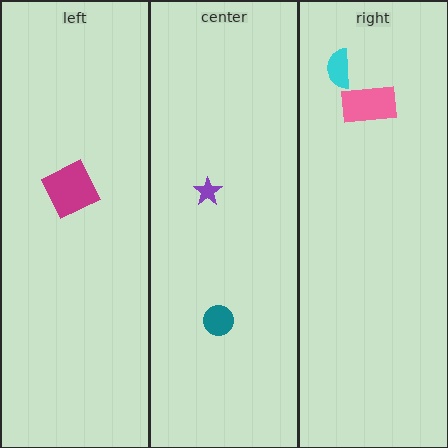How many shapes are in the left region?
1.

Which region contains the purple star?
The center region.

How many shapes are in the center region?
2.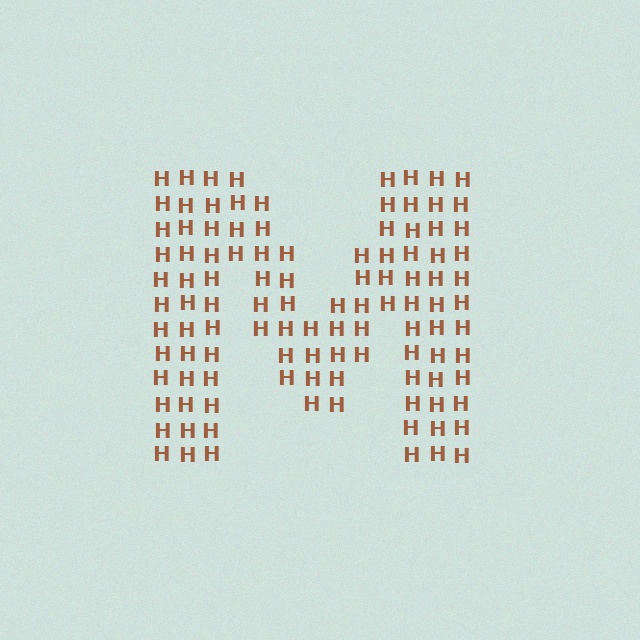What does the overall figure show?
The overall figure shows the letter M.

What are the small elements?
The small elements are letter H's.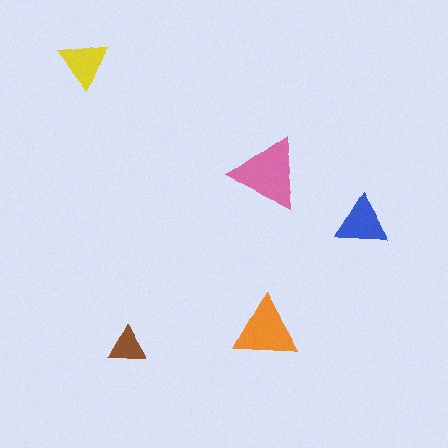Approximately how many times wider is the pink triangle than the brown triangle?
About 2 times wider.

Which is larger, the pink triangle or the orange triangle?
The pink one.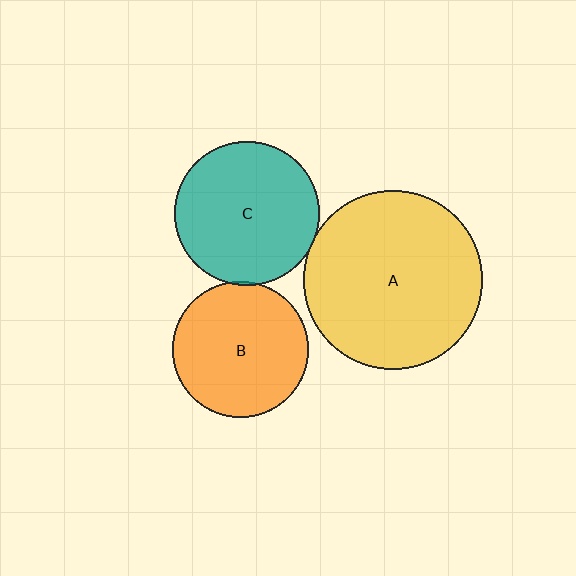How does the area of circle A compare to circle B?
Approximately 1.7 times.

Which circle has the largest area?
Circle A (yellow).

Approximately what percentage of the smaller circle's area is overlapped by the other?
Approximately 5%.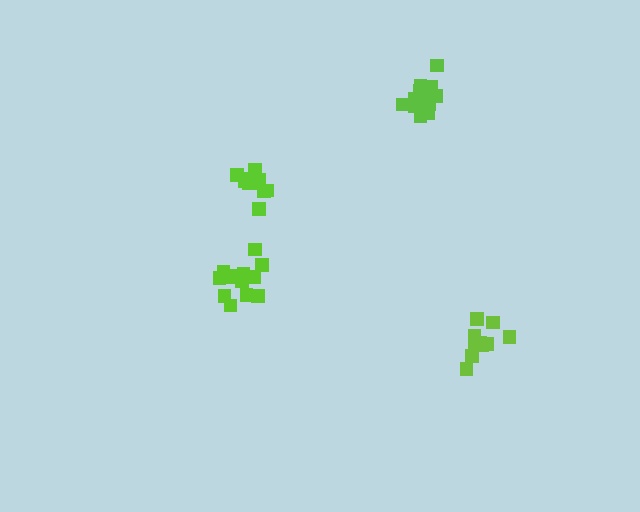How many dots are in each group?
Group 1: 11 dots, Group 2: 11 dots, Group 3: 15 dots, Group 4: 16 dots (53 total).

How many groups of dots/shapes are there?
There are 4 groups.